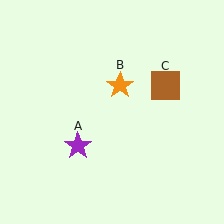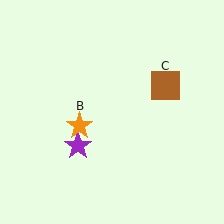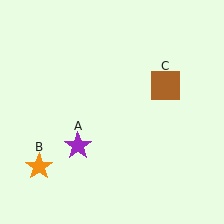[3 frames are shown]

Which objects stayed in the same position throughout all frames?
Purple star (object A) and brown square (object C) remained stationary.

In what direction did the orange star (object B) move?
The orange star (object B) moved down and to the left.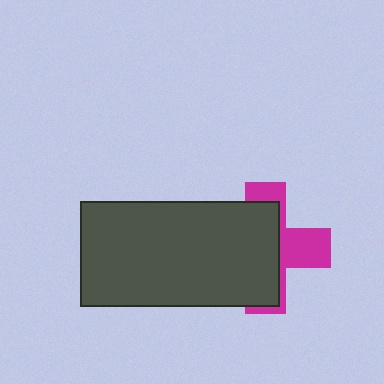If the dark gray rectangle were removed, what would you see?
You would see the complete magenta cross.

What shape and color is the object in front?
The object in front is a dark gray rectangle.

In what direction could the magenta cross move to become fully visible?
The magenta cross could move right. That would shift it out from behind the dark gray rectangle entirely.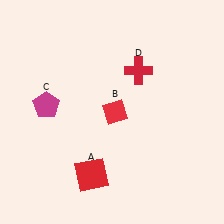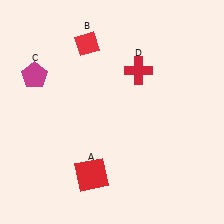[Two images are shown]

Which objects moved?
The objects that moved are: the red diamond (B), the magenta pentagon (C).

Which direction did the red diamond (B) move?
The red diamond (B) moved up.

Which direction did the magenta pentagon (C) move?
The magenta pentagon (C) moved up.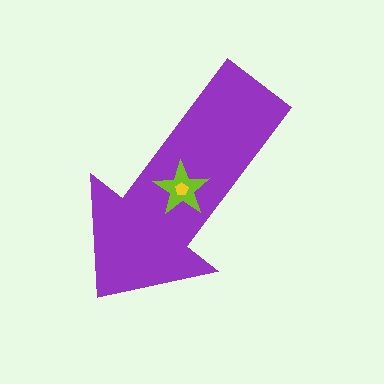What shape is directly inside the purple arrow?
The lime star.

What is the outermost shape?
The purple arrow.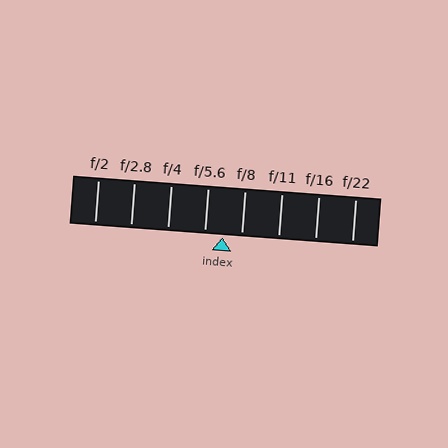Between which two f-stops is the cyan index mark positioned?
The index mark is between f/5.6 and f/8.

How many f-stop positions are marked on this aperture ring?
There are 8 f-stop positions marked.